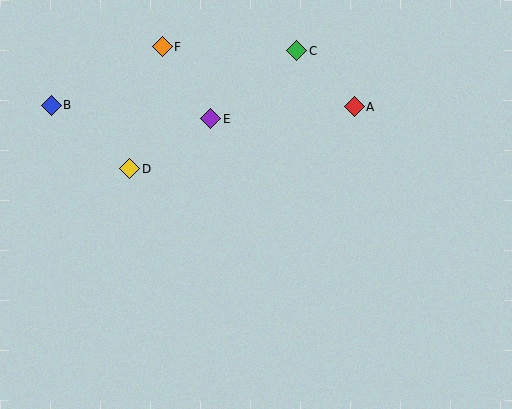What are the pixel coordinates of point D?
Point D is at (130, 169).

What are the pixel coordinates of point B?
Point B is at (51, 105).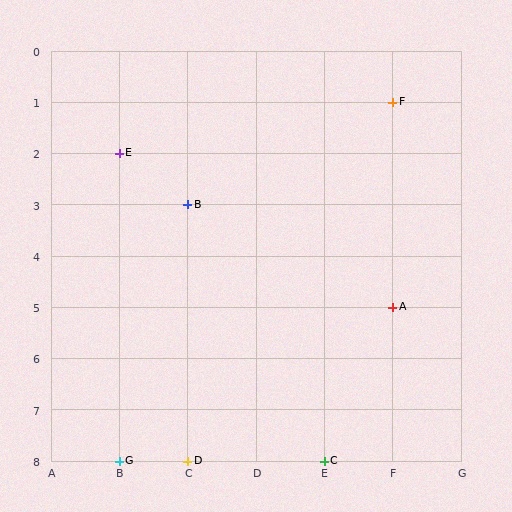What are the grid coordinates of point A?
Point A is at grid coordinates (F, 5).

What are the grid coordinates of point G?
Point G is at grid coordinates (B, 8).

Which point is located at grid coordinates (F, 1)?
Point F is at (F, 1).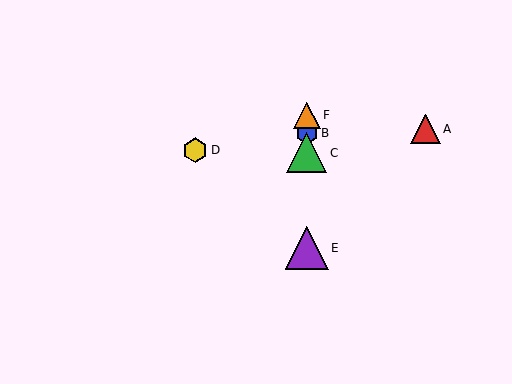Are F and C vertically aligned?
Yes, both are at x≈307.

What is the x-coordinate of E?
Object E is at x≈307.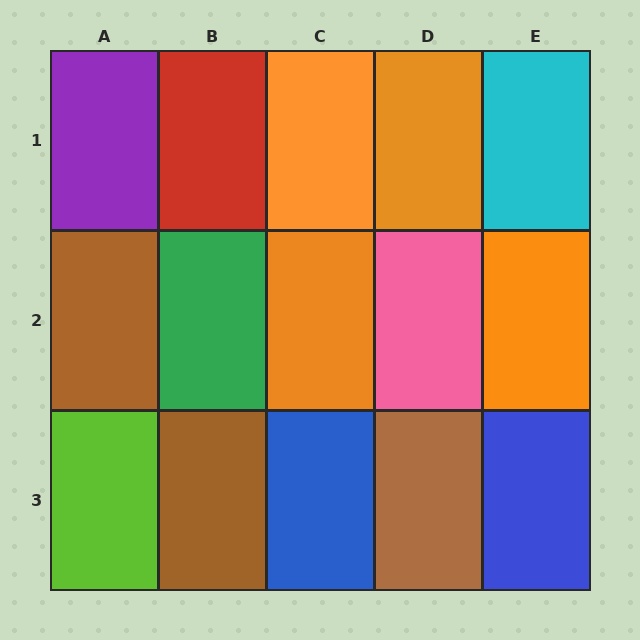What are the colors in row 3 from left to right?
Lime, brown, blue, brown, blue.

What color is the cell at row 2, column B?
Green.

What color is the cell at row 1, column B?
Red.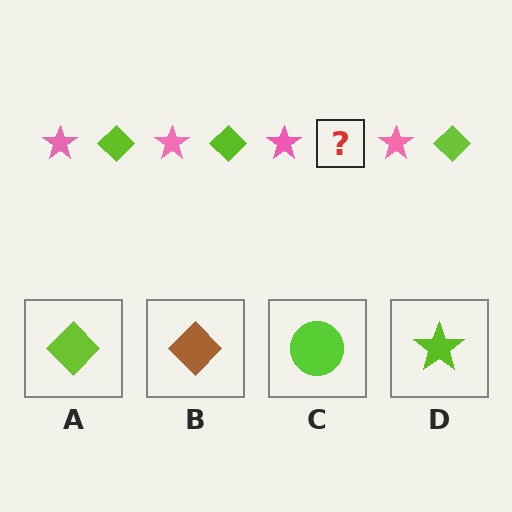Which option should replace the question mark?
Option A.